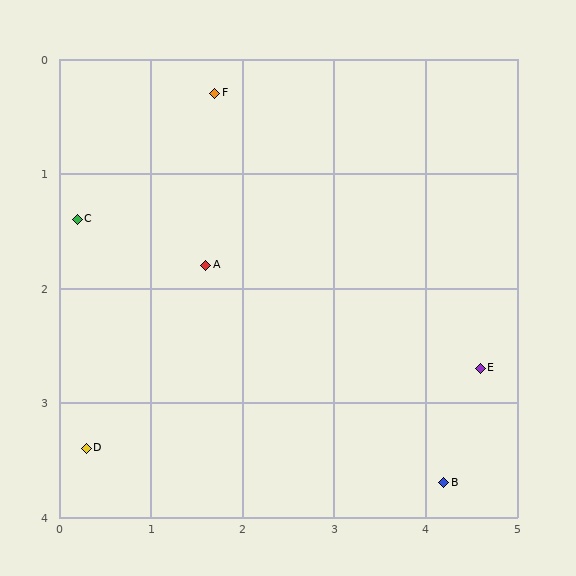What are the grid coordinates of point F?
Point F is at approximately (1.7, 0.3).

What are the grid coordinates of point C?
Point C is at approximately (0.2, 1.4).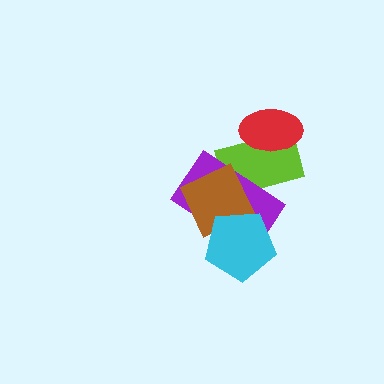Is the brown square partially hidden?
Yes, it is partially covered by another shape.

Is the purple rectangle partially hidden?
Yes, it is partially covered by another shape.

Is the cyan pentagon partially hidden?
No, no other shape covers it.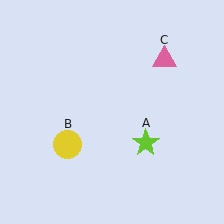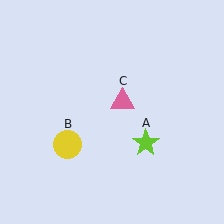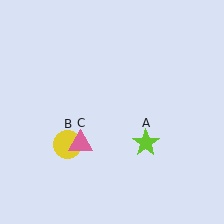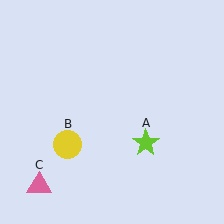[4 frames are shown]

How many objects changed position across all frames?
1 object changed position: pink triangle (object C).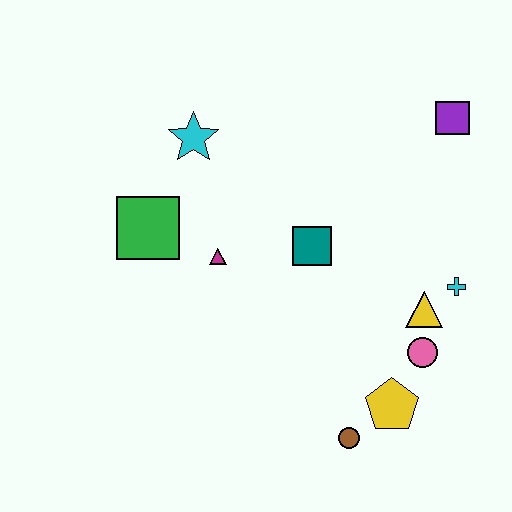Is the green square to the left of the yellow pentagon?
Yes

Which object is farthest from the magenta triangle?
The purple square is farthest from the magenta triangle.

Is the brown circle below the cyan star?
Yes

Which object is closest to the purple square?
The cyan cross is closest to the purple square.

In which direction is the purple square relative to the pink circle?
The purple square is above the pink circle.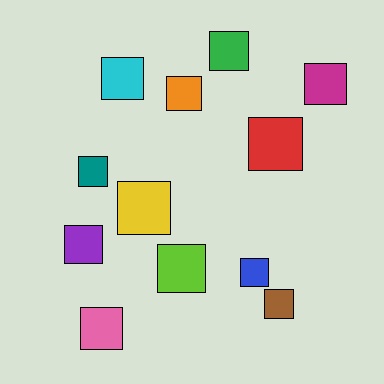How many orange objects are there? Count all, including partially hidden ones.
There is 1 orange object.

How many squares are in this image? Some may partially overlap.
There are 12 squares.